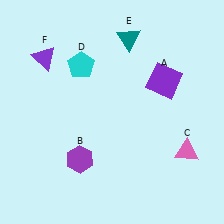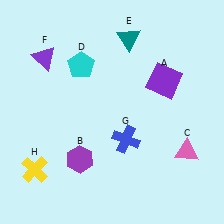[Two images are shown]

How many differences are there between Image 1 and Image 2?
There are 2 differences between the two images.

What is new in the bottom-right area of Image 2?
A blue cross (G) was added in the bottom-right area of Image 2.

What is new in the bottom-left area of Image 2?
A yellow cross (H) was added in the bottom-left area of Image 2.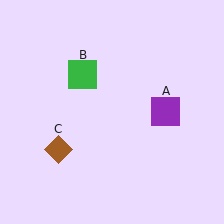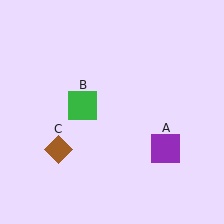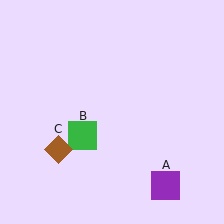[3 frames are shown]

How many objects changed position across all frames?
2 objects changed position: purple square (object A), green square (object B).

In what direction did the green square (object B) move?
The green square (object B) moved down.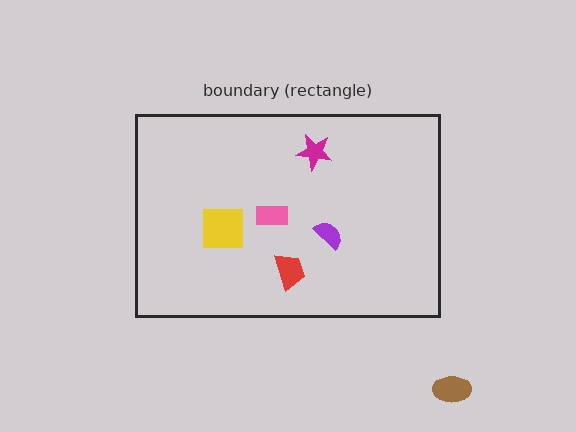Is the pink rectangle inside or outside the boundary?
Inside.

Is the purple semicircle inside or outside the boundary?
Inside.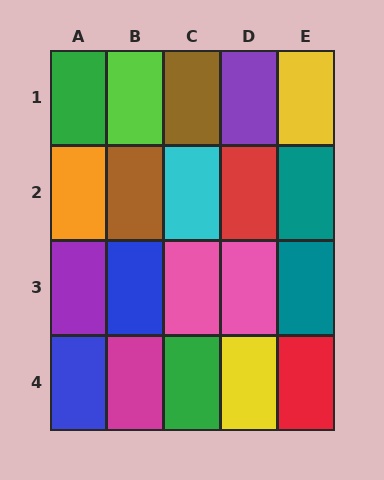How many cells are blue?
2 cells are blue.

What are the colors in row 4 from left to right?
Blue, magenta, green, yellow, red.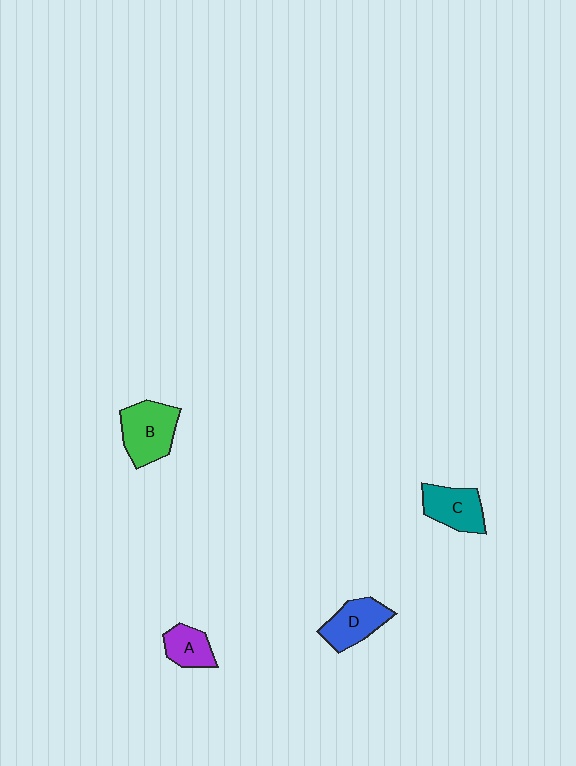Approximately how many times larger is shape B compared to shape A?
Approximately 1.7 times.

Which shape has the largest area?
Shape B (green).